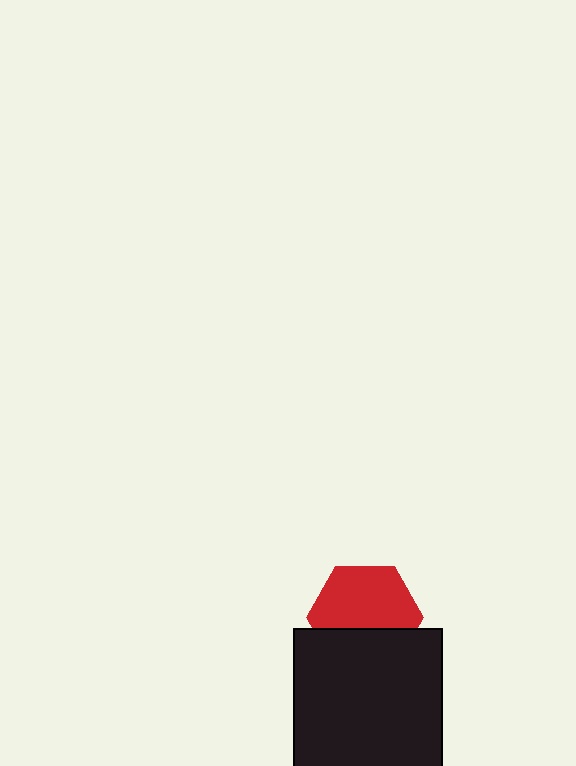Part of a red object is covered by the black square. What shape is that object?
It is a hexagon.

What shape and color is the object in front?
The object in front is a black square.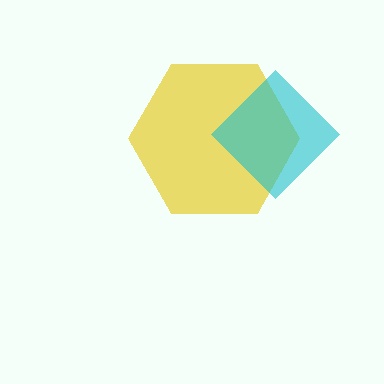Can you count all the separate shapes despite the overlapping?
Yes, there are 2 separate shapes.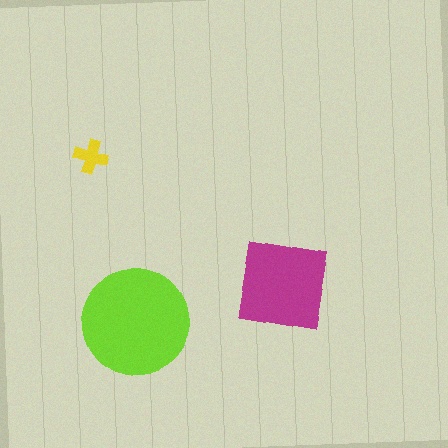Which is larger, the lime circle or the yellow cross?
The lime circle.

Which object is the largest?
The lime circle.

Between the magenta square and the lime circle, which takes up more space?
The lime circle.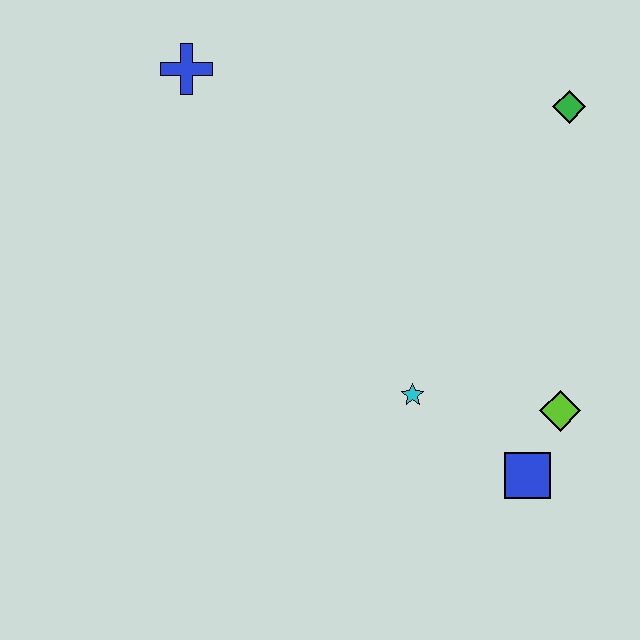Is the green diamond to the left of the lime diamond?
No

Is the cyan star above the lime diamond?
Yes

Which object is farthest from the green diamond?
The blue cross is farthest from the green diamond.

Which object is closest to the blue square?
The lime diamond is closest to the blue square.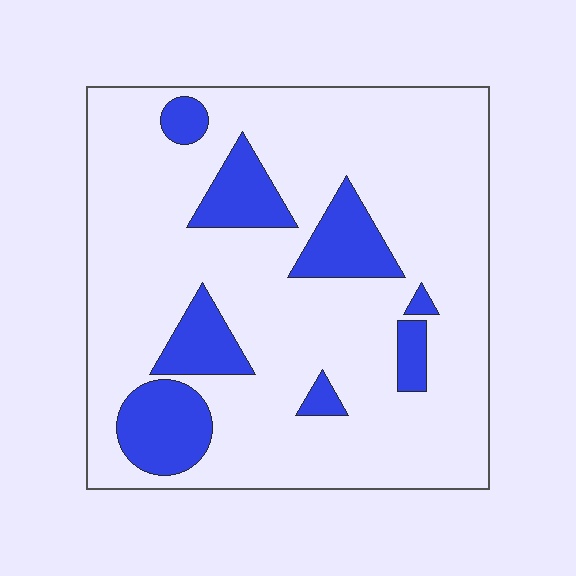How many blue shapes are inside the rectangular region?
8.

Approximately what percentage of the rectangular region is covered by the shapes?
Approximately 20%.